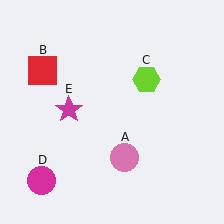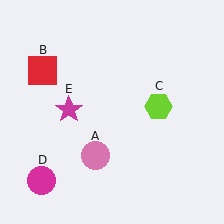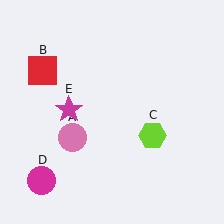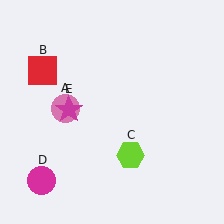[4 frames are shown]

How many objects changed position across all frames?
2 objects changed position: pink circle (object A), lime hexagon (object C).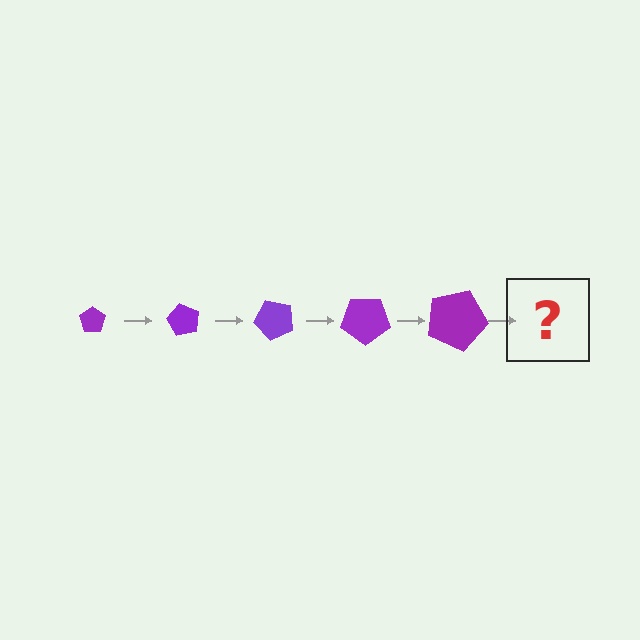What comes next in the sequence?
The next element should be a pentagon, larger than the previous one and rotated 300 degrees from the start.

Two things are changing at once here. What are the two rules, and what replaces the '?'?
The two rules are that the pentagon grows larger each step and it rotates 60 degrees each step. The '?' should be a pentagon, larger than the previous one and rotated 300 degrees from the start.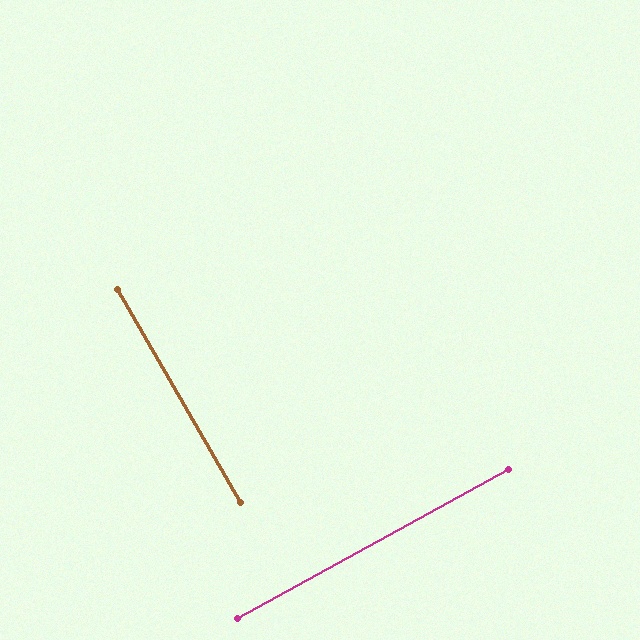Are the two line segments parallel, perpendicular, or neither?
Perpendicular — they meet at approximately 89°.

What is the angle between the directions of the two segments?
Approximately 89 degrees.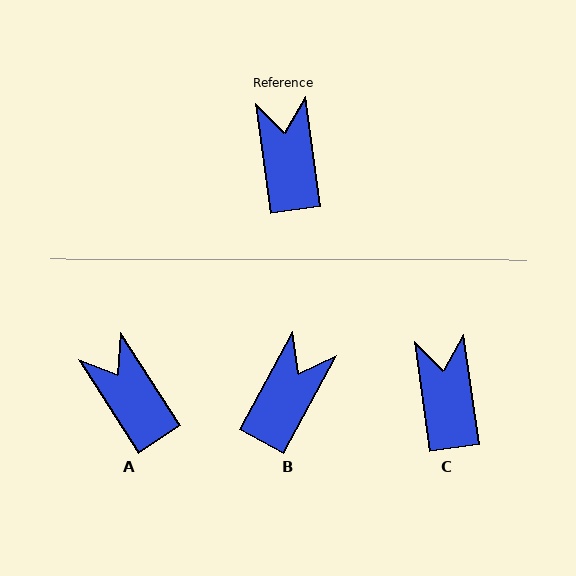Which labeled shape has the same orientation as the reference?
C.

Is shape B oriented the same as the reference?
No, it is off by about 36 degrees.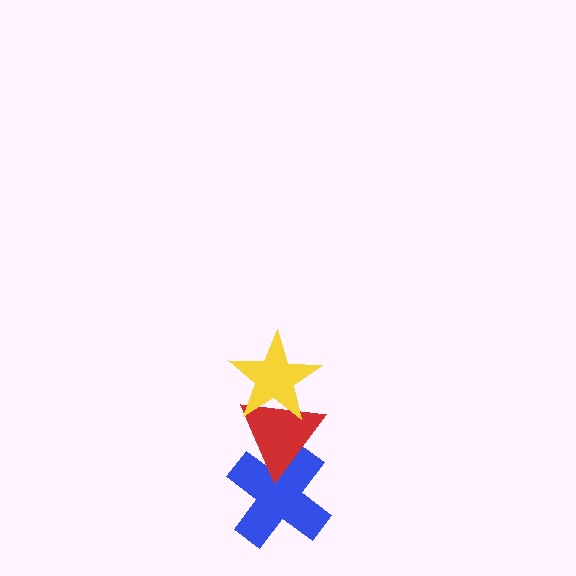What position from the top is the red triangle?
The red triangle is 2nd from the top.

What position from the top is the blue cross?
The blue cross is 3rd from the top.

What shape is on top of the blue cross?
The red triangle is on top of the blue cross.